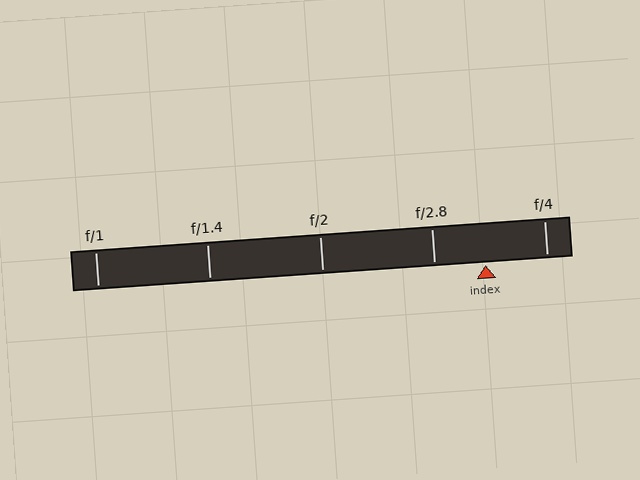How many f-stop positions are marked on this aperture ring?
There are 5 f-stop positions marked.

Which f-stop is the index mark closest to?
The index mark is closest to f/2.8.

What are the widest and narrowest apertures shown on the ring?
The widest aperture shown is f/1 and the narrowest is f/4.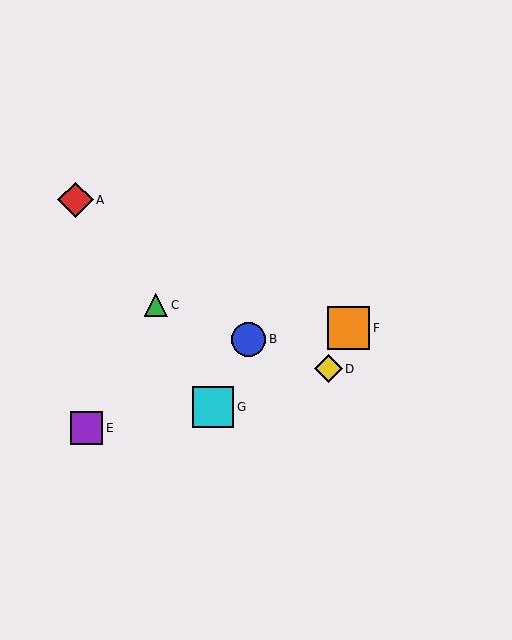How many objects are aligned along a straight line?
3 objects (B, C, D) are aligned along a straight line.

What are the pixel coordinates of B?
Object B is at (249, 339).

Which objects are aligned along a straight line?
Objects B, C, D are aligned along a straight line.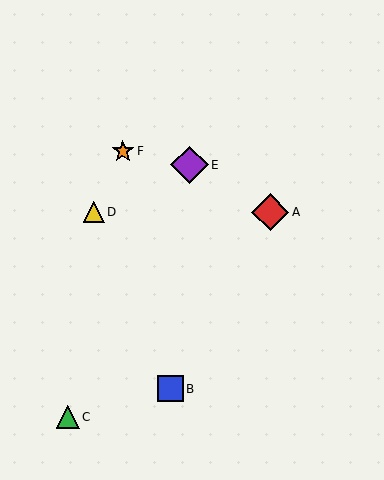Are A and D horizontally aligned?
Yes, both are at y≈212.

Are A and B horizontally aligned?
No, A is at y≈212 and B is at y≈389.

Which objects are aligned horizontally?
Objects A, D are aligned horizontally.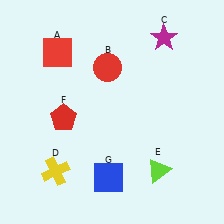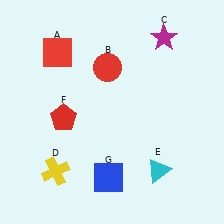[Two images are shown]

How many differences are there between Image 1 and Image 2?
There is 1 difference between the two images.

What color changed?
The triangle (E) changed from lime in Image 1 to cyan in Image 2.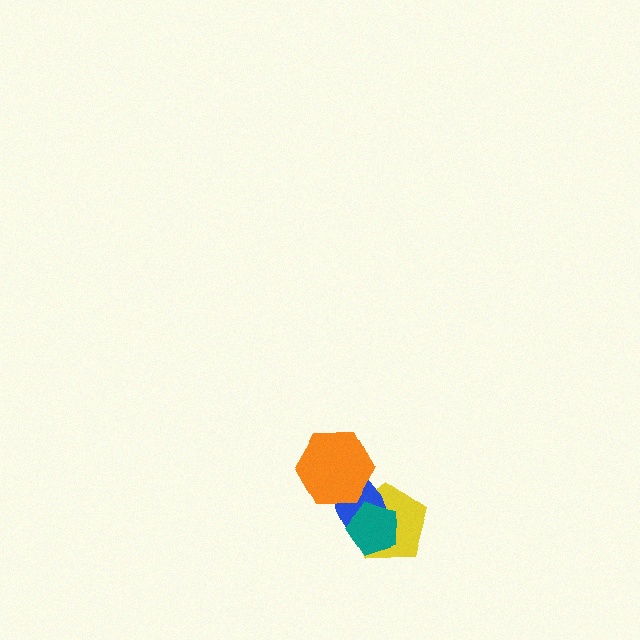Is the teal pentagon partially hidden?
No, no other shape covers it.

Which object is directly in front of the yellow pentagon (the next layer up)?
The blue ellipse is directly in front of the yellow pentagon.